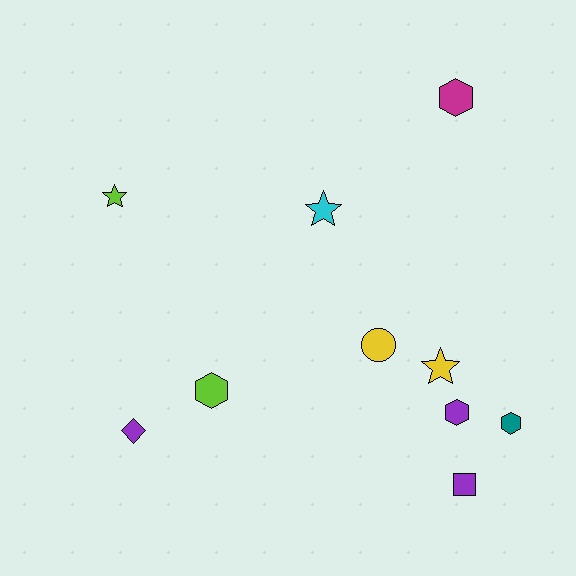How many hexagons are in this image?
There are 4 hexagons.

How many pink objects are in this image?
There are no pink objects.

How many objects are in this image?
There are 10 objects.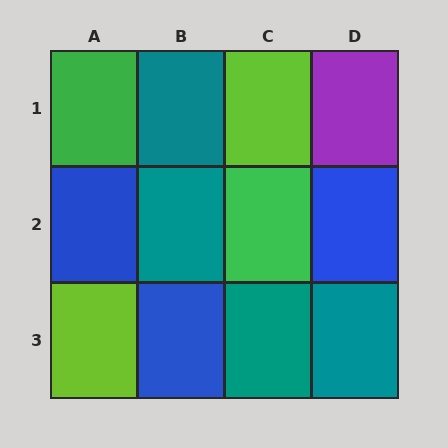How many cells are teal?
4 cells are teal.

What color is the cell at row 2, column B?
Teal.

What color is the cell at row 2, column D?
Blue.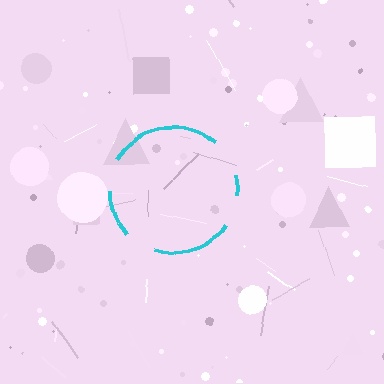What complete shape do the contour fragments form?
The contour fragments form a circle.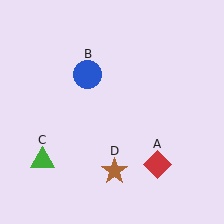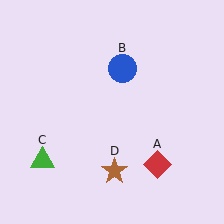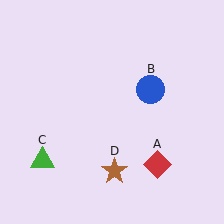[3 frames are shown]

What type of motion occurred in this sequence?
The blue circle (object B) rotated clockwise around the center of the scene.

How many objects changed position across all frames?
1 object changed position: blue circle (object B).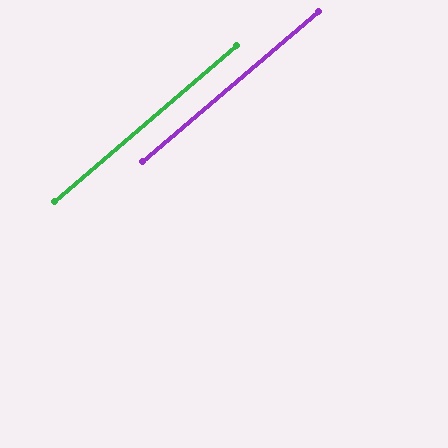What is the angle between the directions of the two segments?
Approximately 0 degrees.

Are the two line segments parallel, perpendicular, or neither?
Parallel — their directions differ by only 0.1°.